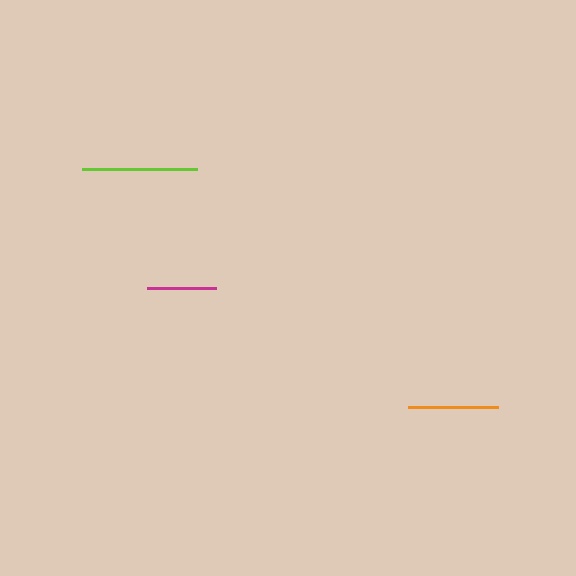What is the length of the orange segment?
The orange segment is approximately 89 pixels long.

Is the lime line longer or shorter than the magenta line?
The lime line is longer than the magenta line.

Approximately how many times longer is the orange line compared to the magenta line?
The orange line is approximately 1.3 times the length of the magenta line.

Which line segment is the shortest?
The magenta line is the shortest at approximately 69 pixels.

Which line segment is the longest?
The lime line is the longest at approximately 115 pixels.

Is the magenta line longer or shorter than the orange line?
The orange line is longer than the magenta line.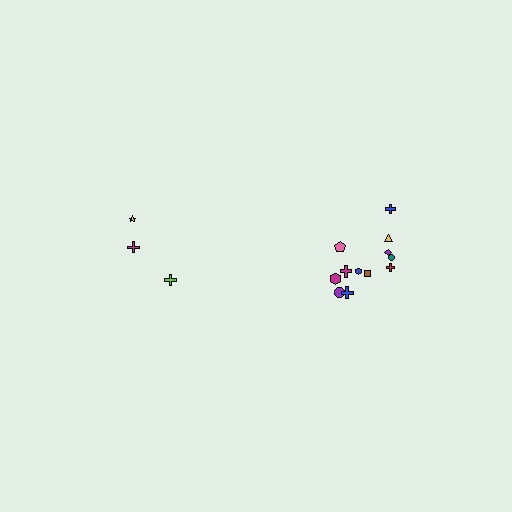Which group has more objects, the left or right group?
The right group.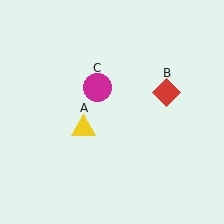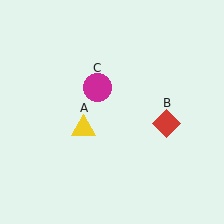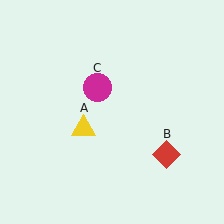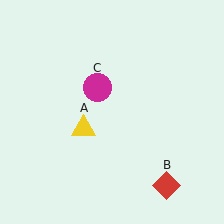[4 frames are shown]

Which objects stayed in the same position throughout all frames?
Yellow triangle (object A) and magenta circle (object C) remained stationary.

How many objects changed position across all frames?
1 object changed position: red diamond (object B).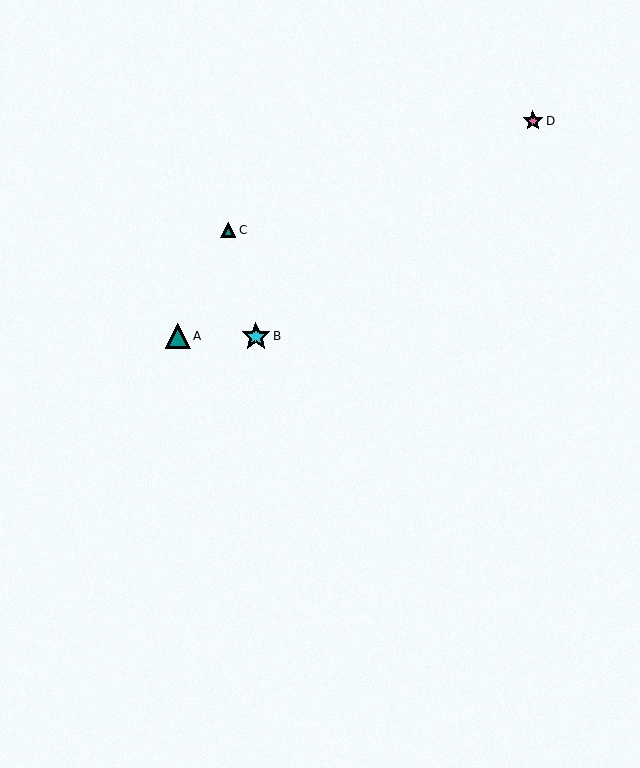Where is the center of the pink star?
The center of the pink star is at (533, 121).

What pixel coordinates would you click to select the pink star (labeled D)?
Click at (533, 121) to select the pink star D.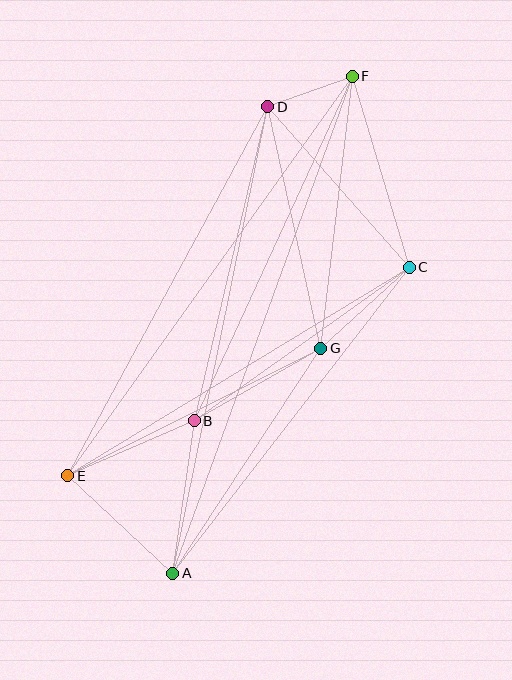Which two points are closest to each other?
Points D and F are closest to each other.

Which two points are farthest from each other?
Points A and F are farthest from each other.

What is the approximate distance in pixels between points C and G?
The distance between C and G is approximately 120 pixels.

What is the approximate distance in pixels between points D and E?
The distance between D and E is approximately 420 pixels.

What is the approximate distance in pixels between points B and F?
The distance between B and F is approximately 379 pixels.